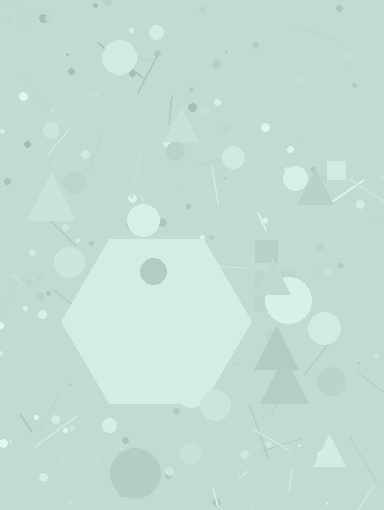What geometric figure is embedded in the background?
A hexagon is embedded in the background.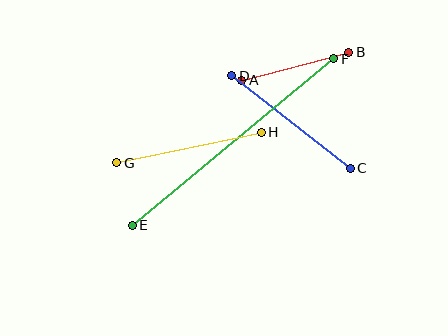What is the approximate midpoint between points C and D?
The midpoint is at approximately (291, 122) pixels.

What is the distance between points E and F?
The distance is approximately 262 pixels.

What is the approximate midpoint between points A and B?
The midpoint is at approximately (295, 66) pixels.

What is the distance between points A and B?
The distance is approximately 111 pixels.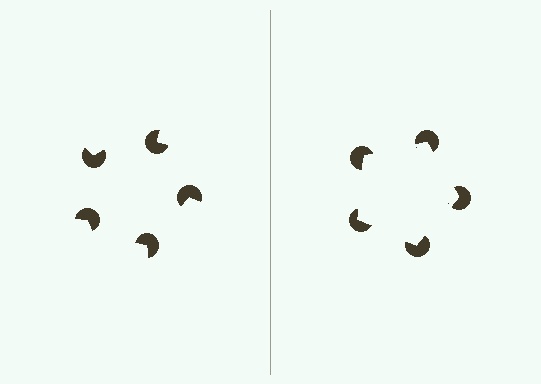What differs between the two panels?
The pac-man discs are positioned identically on both sides; only the wedge orientations differ. On the right they align to a pentagon; on the left they are misaligned.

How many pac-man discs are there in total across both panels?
10 — 5 on each side.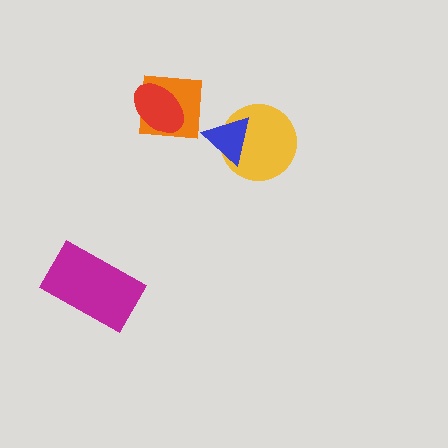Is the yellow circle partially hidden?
Yes, it is partially covered by another shape.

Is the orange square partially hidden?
Yes, it is partially covered by another shape.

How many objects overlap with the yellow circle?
1 object overlaps with the yellow circle.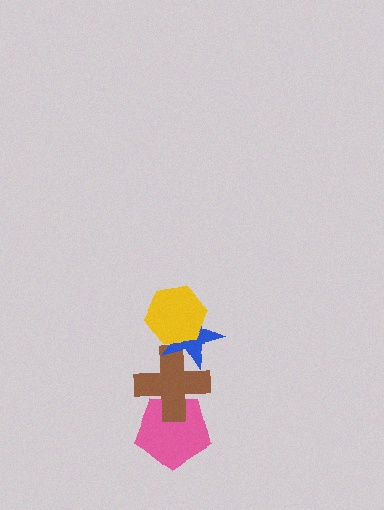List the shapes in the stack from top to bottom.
From top to bottom: the yellow hexagon, the blue star, the brown cross, the pink pentagon.